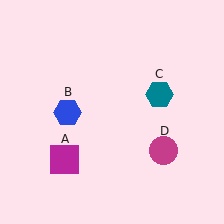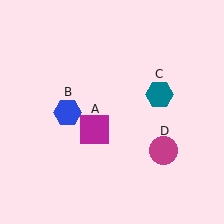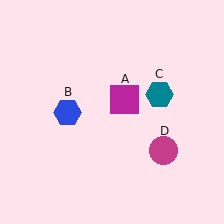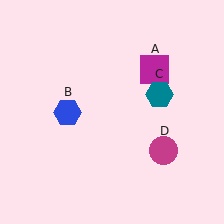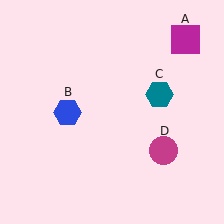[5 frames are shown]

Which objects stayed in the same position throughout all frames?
Blue hexagon (object B) and teal hexagon (object C) and magenta circle (object D) remained stationary.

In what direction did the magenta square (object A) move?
The magenta square (object A) moved up and to the right.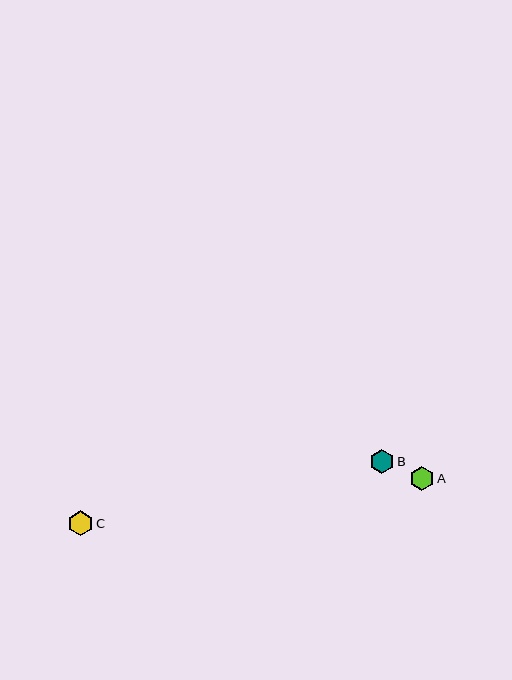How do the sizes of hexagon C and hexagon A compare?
Hexagon C and hexagon A are approximately the same size.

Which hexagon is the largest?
Hexagon C is the largest with a size of approximately 24 pixels.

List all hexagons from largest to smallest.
From largest to smallest: C, A, B.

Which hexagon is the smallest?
Hexagon B is the smallest with a size of approximately 24 pixels.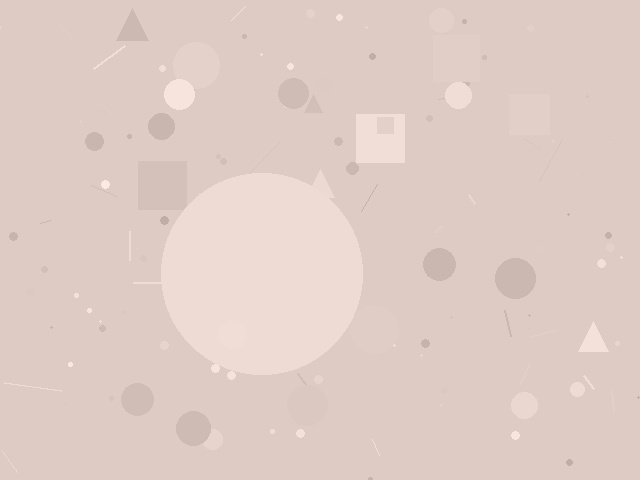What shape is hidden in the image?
A circle is hidden in the image.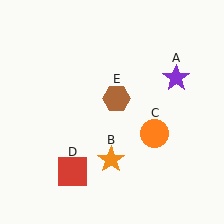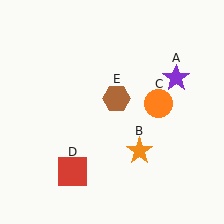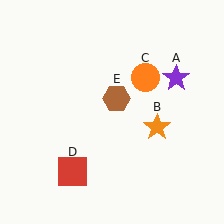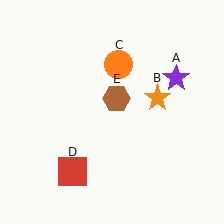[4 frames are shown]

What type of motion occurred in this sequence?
The orange star (object B), orange circle (object C) rotated counterclockwise around the center of the scene.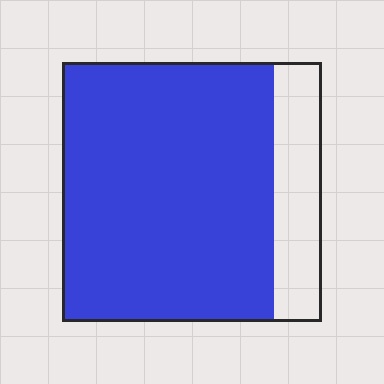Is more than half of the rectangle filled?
Yes.